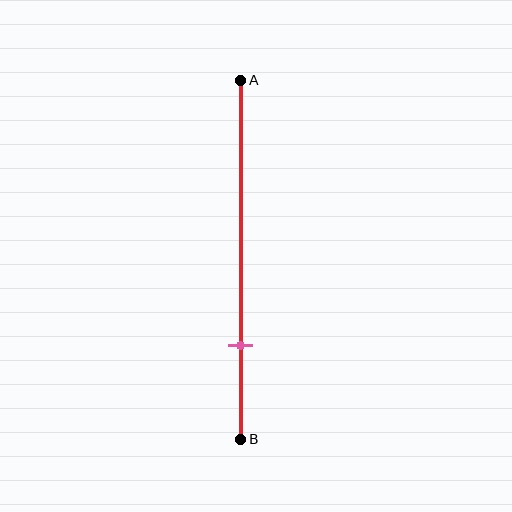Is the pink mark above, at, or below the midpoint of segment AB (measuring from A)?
The pink mark is below the midpoint of segment AB.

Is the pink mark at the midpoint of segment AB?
No, the mark is at about 75% from A, not at the 50% midpoint.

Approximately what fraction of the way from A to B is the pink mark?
The pink mark is approximately 75% of the way from A to B.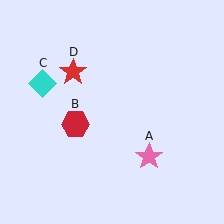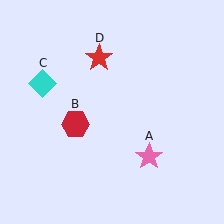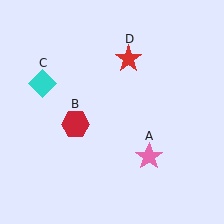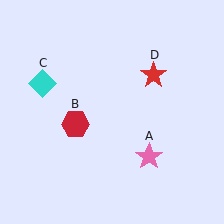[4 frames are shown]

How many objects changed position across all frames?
1 object changed position: red star (object D).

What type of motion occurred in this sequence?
The red star (object D) rotated clockwise around the center of the scene.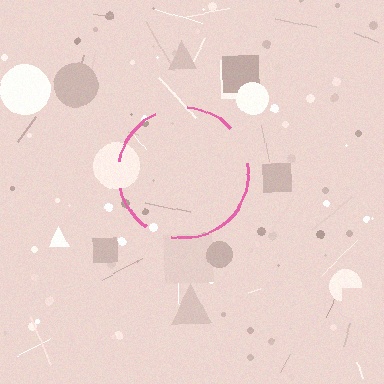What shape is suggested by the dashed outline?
The dashed outline suggests a circle.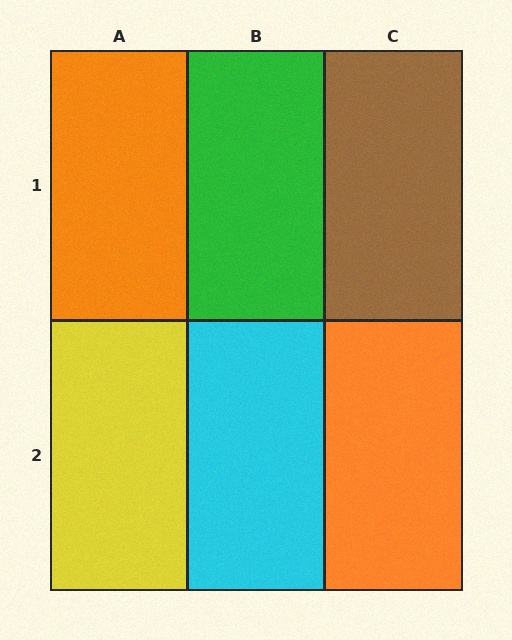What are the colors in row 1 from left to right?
Orange, green, brown.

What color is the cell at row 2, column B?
Cyan.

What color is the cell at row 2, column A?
Yellow.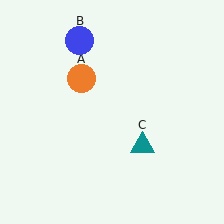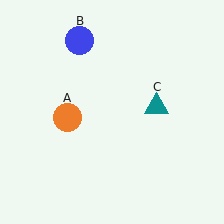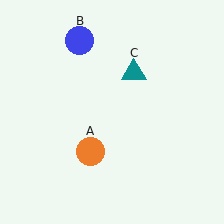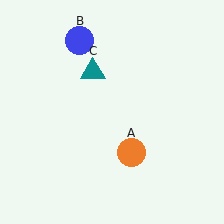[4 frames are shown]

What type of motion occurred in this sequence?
The orange circle (object A), teal triangle (object C) rotated counterclockwise around the center of the scene.